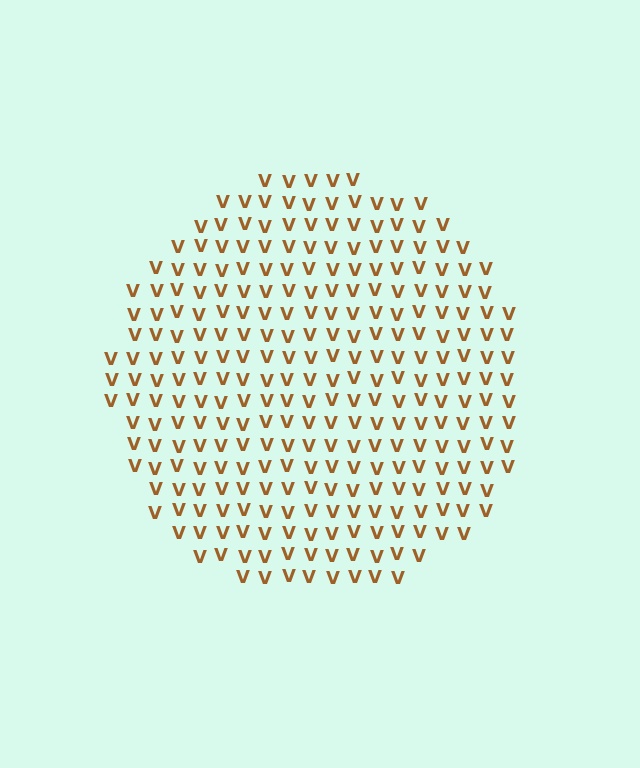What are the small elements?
The small elements are letter V's.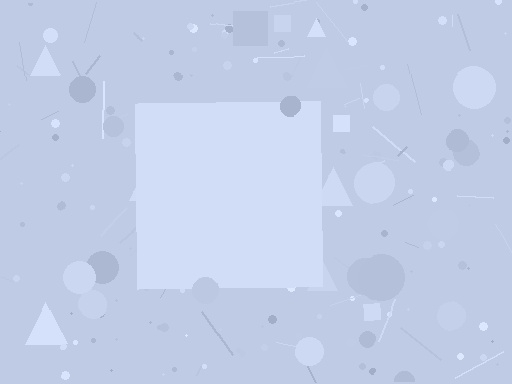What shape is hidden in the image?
A square is hidden in the image.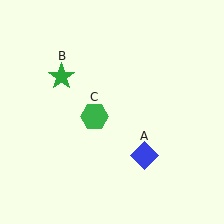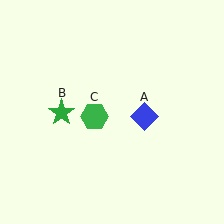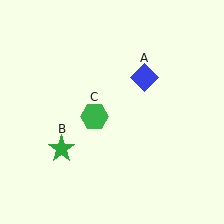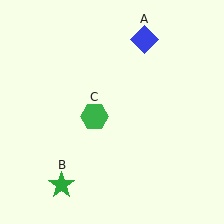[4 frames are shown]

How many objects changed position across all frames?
2 objects changed position: blue diamond (object A), green star (object B).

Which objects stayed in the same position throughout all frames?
Green hexagon (object C) remained stationary.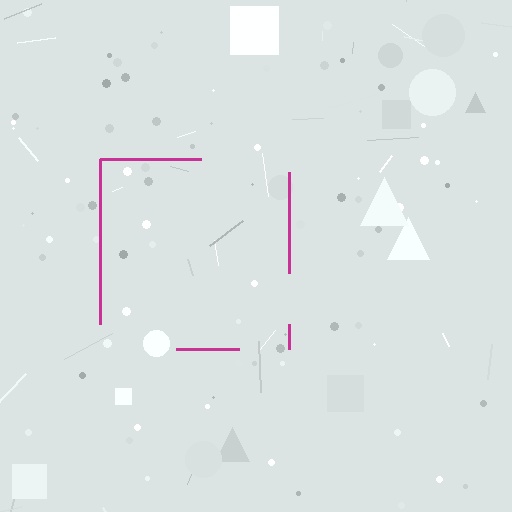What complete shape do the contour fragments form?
The contour fragments form a square.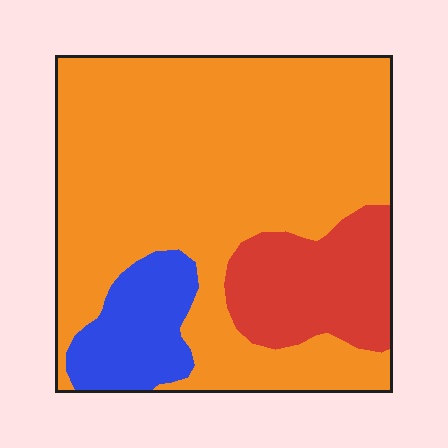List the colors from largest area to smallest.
From largest to smallest: orange, red, blue.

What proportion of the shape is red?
Red takes up about one sixth (1/6) of the shape.